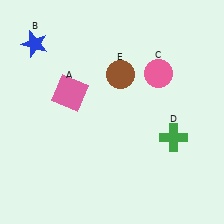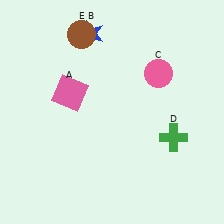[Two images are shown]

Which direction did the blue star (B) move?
The blue star (B) moved right.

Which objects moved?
The objects that moved are: the blue star (B), the brown circle (E).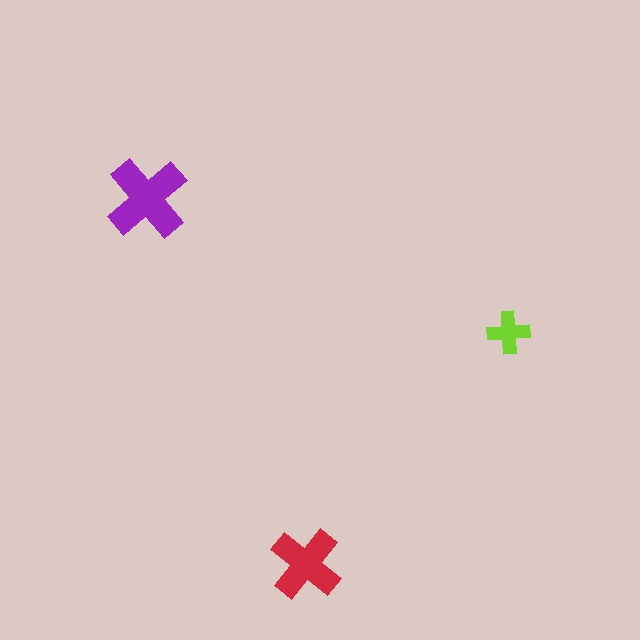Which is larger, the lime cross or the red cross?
The red one.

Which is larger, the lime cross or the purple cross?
The purple one.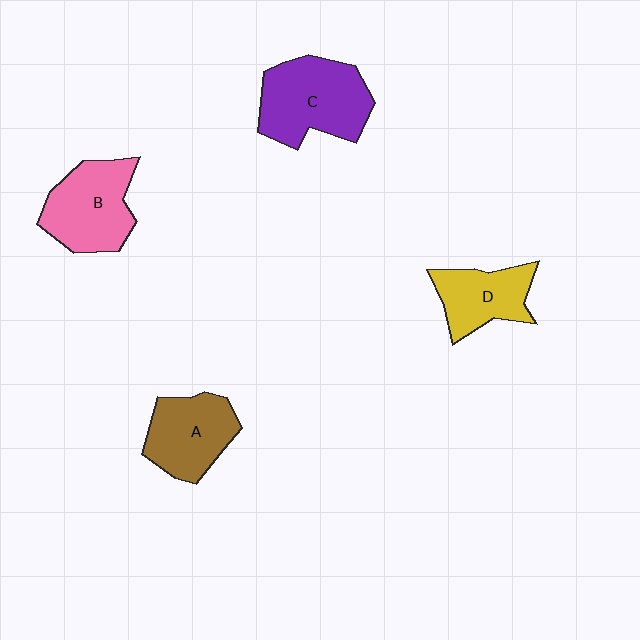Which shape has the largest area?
Shape C (purple).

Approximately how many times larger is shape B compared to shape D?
Approximately 1.3 times.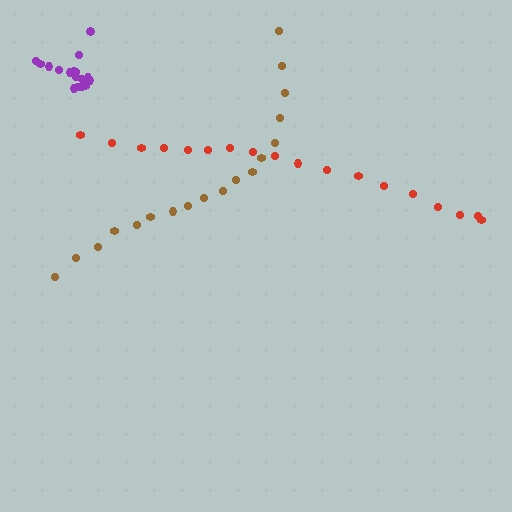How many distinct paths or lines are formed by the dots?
There are 3 distinct paths.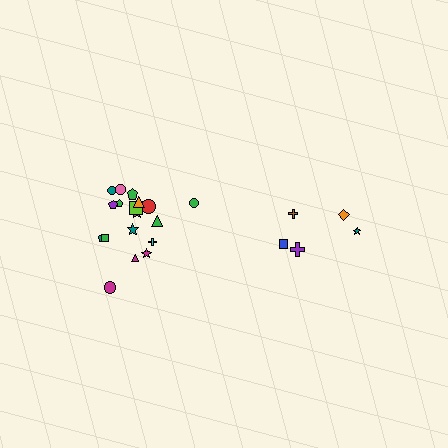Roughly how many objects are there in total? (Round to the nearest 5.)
Roughly 25 objects in total.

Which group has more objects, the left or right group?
The left group.